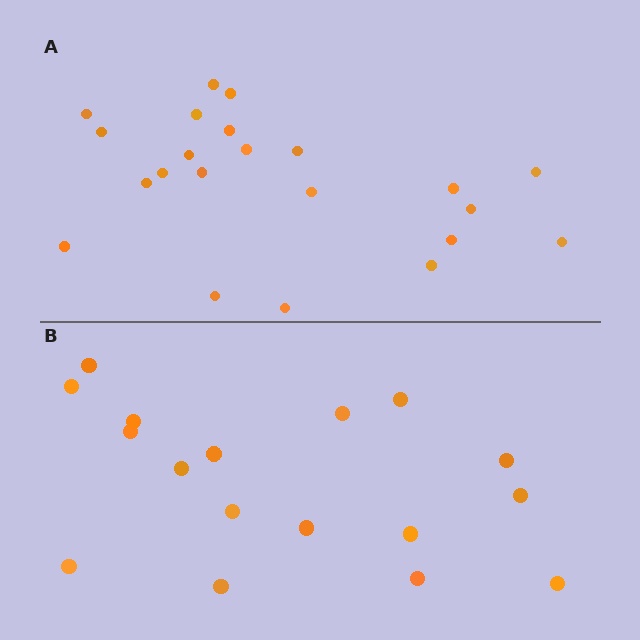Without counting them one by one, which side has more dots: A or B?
Region A (the top region) has more dots.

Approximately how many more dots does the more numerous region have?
Region A has about 5 more dots than region B.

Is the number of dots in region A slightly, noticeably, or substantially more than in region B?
Region A has noticeably more, but not dramatically so. The ratio is roughly 1.3 to 1.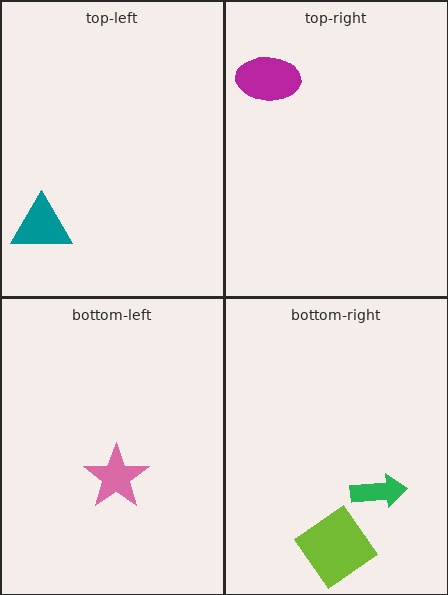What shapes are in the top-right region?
The magenta ellipse.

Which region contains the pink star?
The bottom-left region.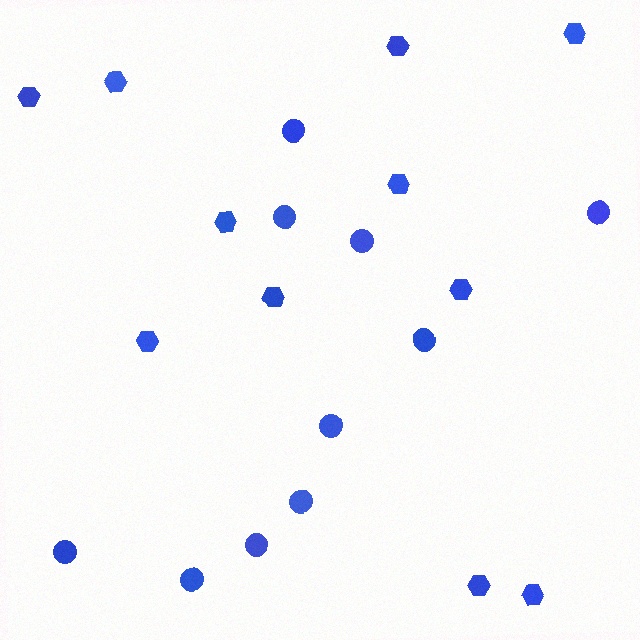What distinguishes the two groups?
There are 2 groups: one group of circles (10) and one group of hexagons (11).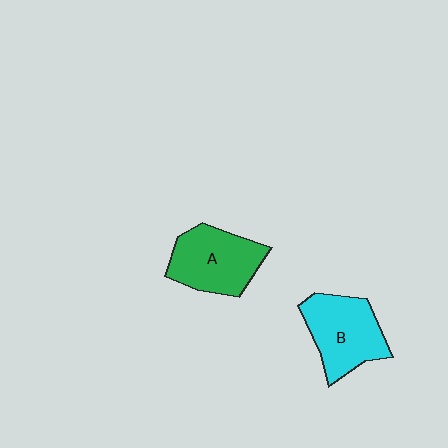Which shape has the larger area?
Shape B (cyan).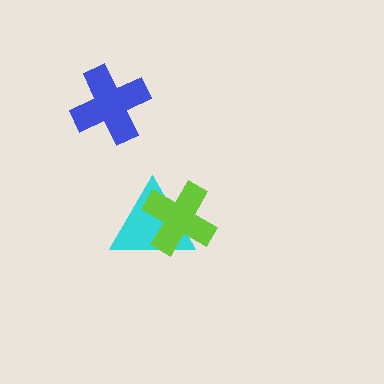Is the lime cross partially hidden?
No, no other shape covers it.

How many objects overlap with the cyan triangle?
1 object overlaps with the cyan triangle.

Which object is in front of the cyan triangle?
The lime cross is in front of the cyan triangle.